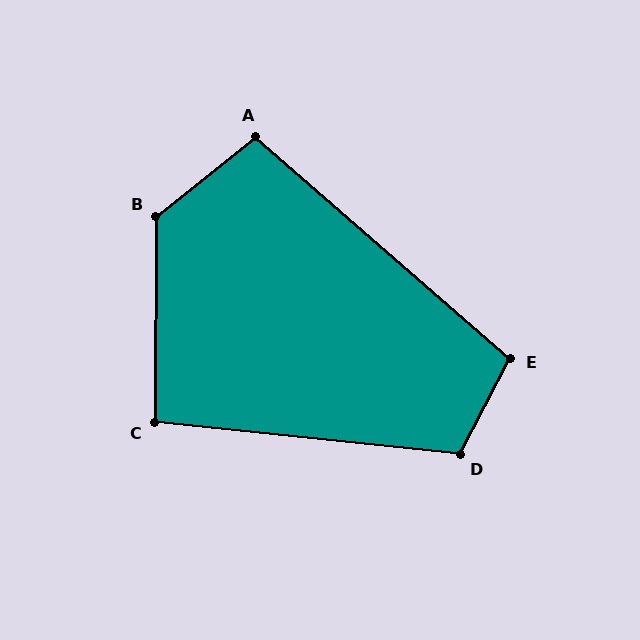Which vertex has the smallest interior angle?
C, at approximately 96 degrees.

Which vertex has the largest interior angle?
B, at approximately 129 degrees.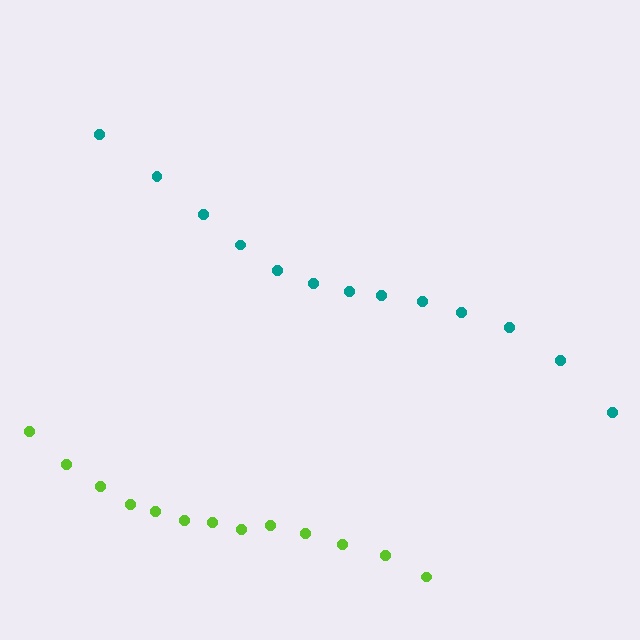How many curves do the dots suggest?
There are 2 distinct paths.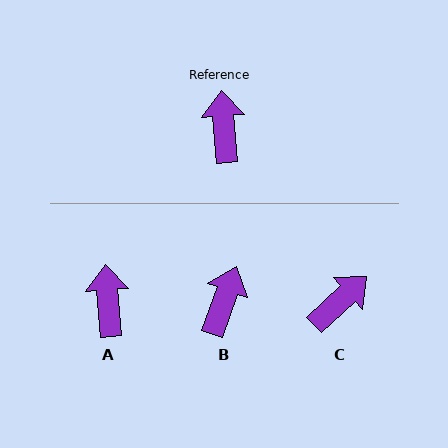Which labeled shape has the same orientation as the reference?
A.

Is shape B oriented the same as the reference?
No, it is off by about 24 degrees.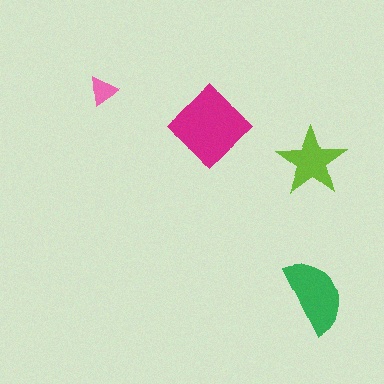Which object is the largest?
The magenta diamond.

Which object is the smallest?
The pink triangle.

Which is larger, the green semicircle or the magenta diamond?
The magenta diamond.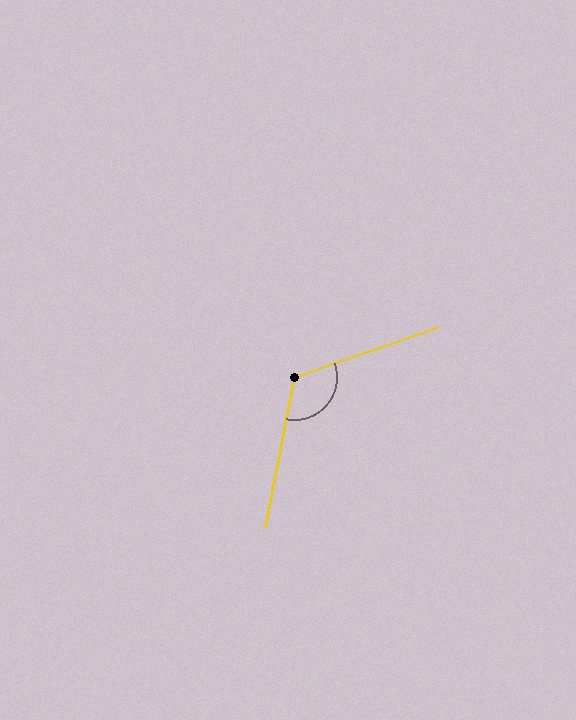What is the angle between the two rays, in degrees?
Approximately 120 degrees.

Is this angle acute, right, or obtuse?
It is obtuse.